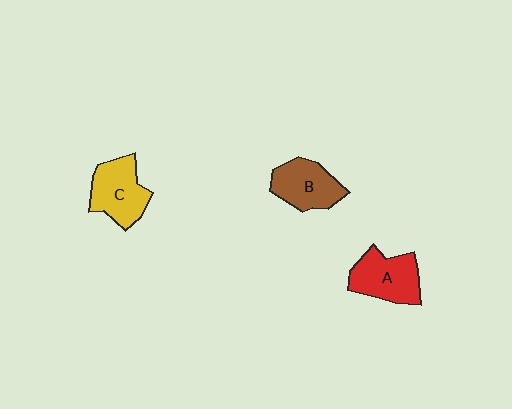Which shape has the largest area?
Shape C (yellow).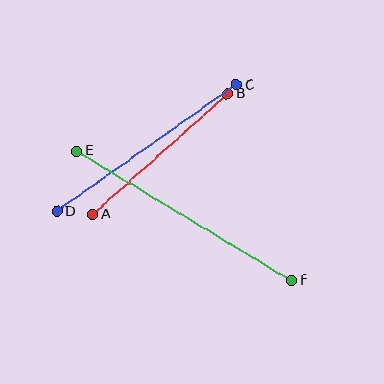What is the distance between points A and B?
The distance is approximately 181 pixels.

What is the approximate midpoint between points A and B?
The midpoint is at approximately (160, 154) pixels.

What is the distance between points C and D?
The distance is approximately 220 pixels.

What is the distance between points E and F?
The distance is approximately 250 pixels.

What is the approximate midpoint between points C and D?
The midpoint is at approximately (147, 148) pixels.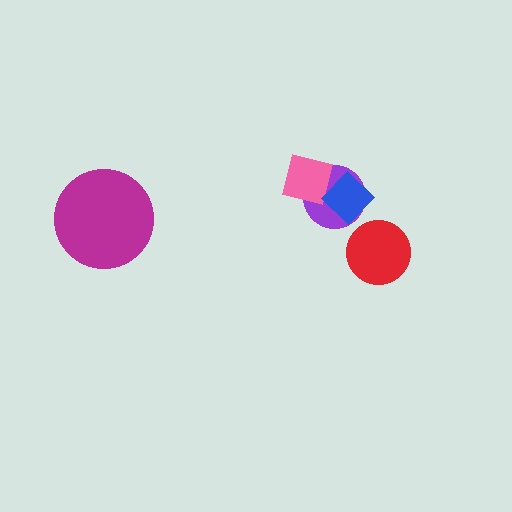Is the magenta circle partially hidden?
No, no other shape covers it.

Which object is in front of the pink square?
The blue diamond is in front of the pink square.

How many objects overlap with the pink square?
2 objects overlap with the pink square.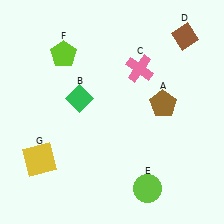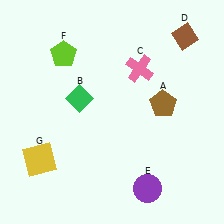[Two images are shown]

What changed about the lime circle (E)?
In Image 1, E is lime. In Image 2, it changed to purple.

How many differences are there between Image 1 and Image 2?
There is 1 difference between the two images.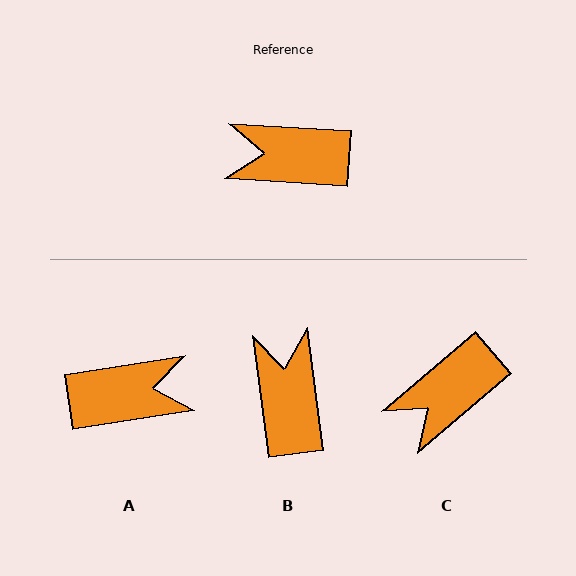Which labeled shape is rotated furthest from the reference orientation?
A, about 168 degrees away.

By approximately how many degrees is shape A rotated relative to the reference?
Approximately 168 degrees clockwise.